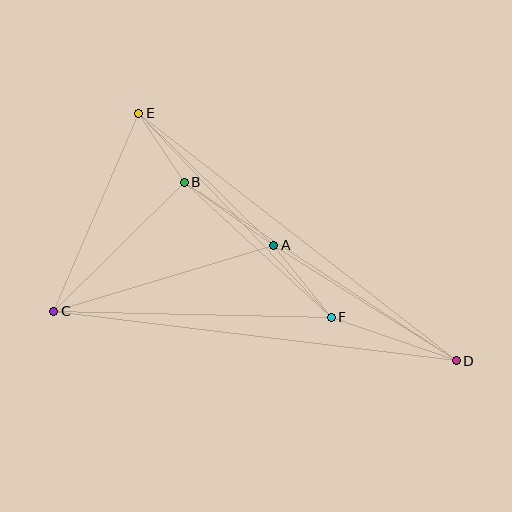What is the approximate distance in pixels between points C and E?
The distance between C and E is approximately 215 pixels.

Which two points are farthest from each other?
Points C and D are farthest from each other.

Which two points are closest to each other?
Points B and E are closest to each other.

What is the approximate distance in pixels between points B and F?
The distance between B and F is approximately 199 pixels.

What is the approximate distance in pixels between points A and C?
The distance between A and C is approximately 229 pixels.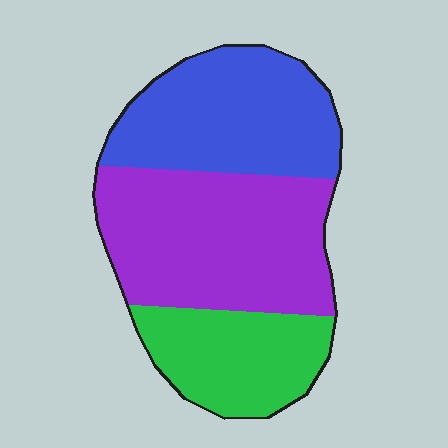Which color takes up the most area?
Purple, at roughly 45%.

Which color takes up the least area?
Green, at roughly 25%.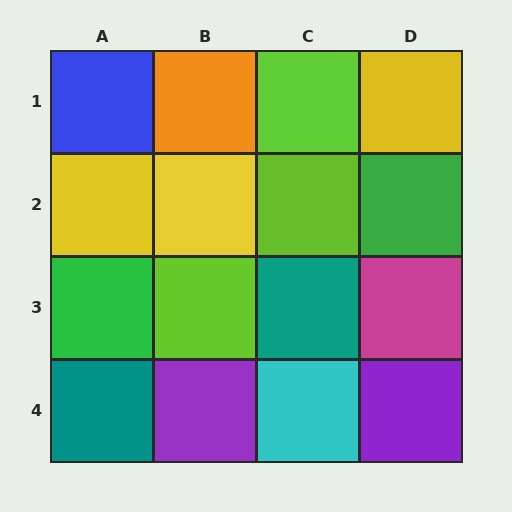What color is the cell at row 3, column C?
Teal.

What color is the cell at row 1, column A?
Blue.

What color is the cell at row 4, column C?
Cyan.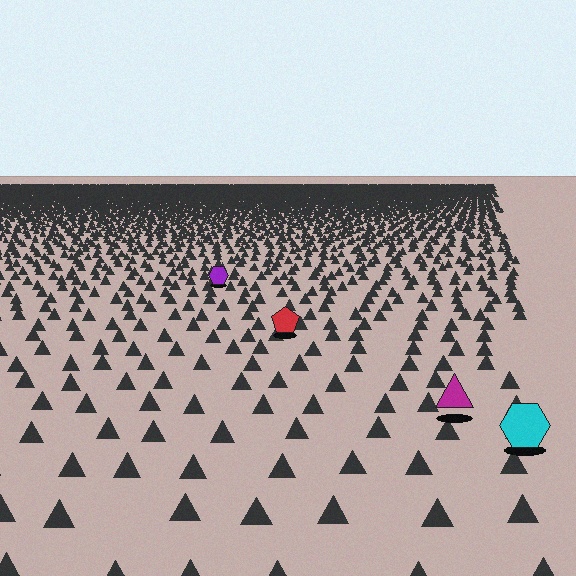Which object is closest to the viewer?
The cyan hexagon is closest. The texture marks near it are larger and more spread out.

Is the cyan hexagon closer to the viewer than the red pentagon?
Yes. The cyan hexagon is closer — you can tell from the texture gradient: the ground texture is coarser near it.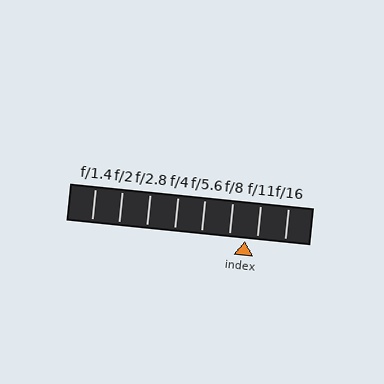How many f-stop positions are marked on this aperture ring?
There are 8 f-stop positions marked.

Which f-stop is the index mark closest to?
The index mark is closest to f/11.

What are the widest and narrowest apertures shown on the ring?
The widest aperture shown is f/1.4 and the narrowest is f/16.